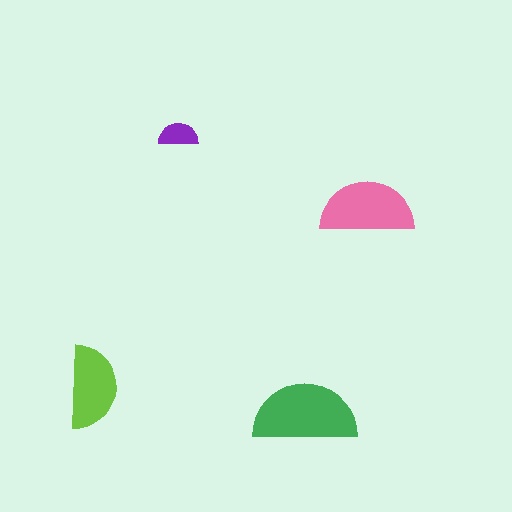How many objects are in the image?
There are 4 objects in the image.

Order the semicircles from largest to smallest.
the green one, the pink one, the lime one, the purple one.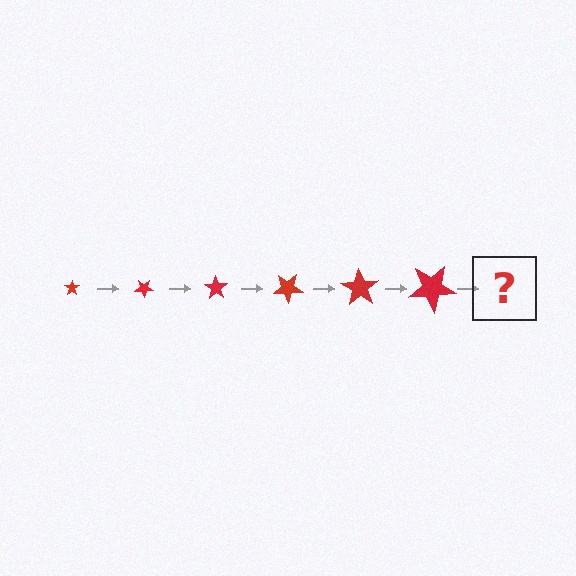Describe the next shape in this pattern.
It should be a star, larger than the previous one and rotated 210 degrees from the start.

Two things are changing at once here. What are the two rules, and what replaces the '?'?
The two rules are that the star grows larger each step and it rotates 35 degrees each step. The '?' should be a star, larger than the previous one and rotated 210 degrees from the start.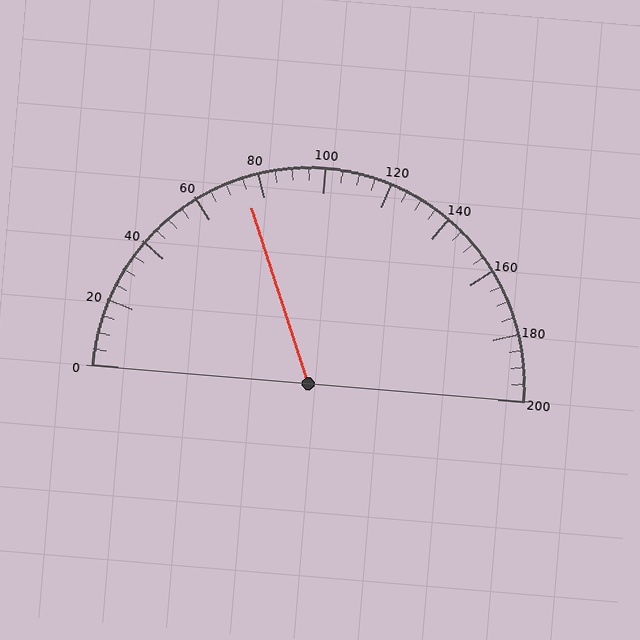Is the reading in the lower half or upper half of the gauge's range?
The reading is in the lower half of the range (0 to 200).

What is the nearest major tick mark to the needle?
The nearest major tick mark is 80.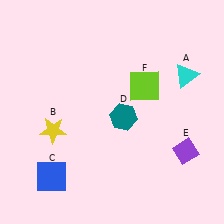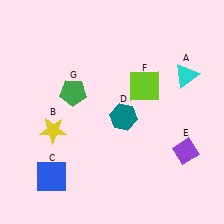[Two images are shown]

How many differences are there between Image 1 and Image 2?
There is 1 difference between the two images.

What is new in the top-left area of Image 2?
A green pentagon (G) was added in the top-left area of Image 2.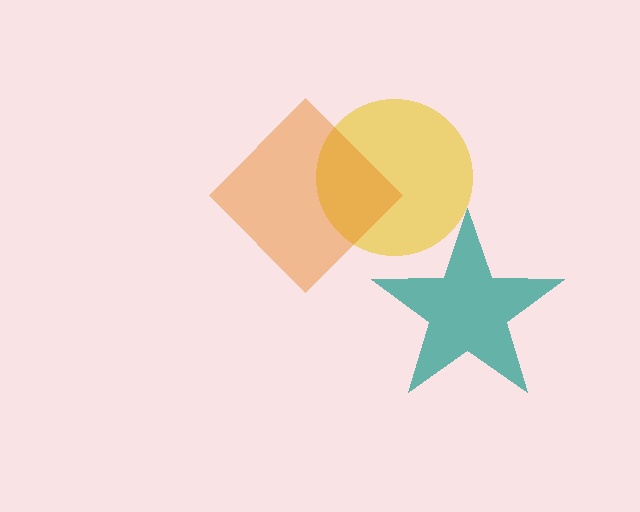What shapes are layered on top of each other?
The layered shapes are: a yellow circle, a teal star, an orange diamond.